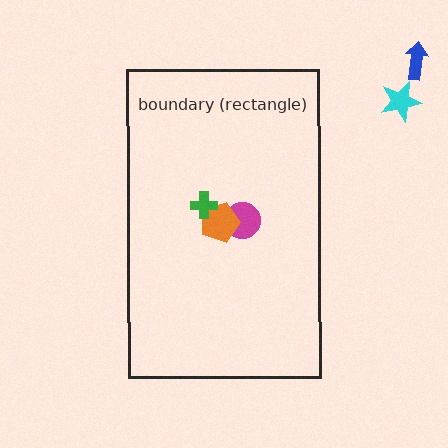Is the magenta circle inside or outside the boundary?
Inside.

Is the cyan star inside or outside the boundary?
Outside.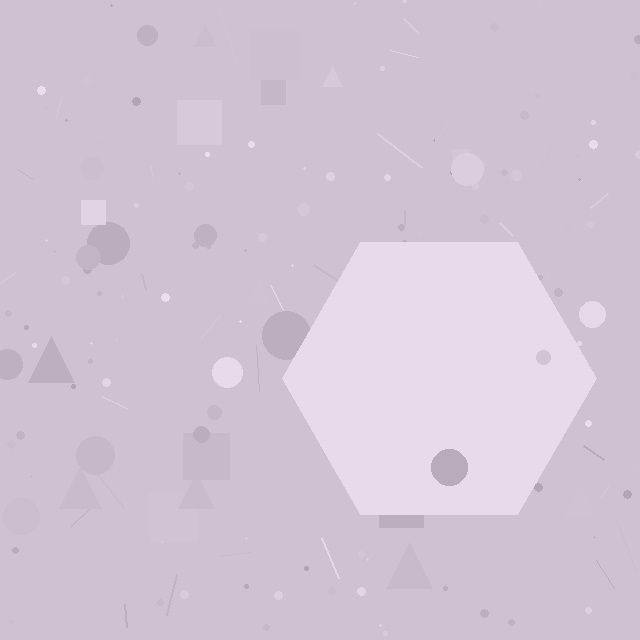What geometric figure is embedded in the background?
A hexagon is embedded in the background.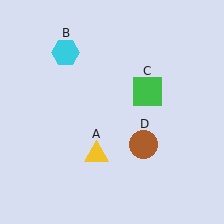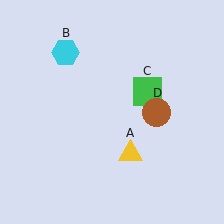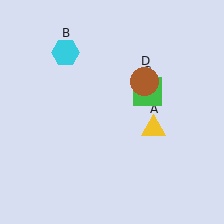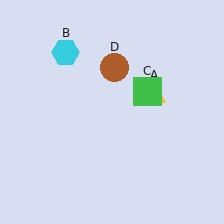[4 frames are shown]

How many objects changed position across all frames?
2 objects changed position: yellow triangle (object A), brown circle (object D).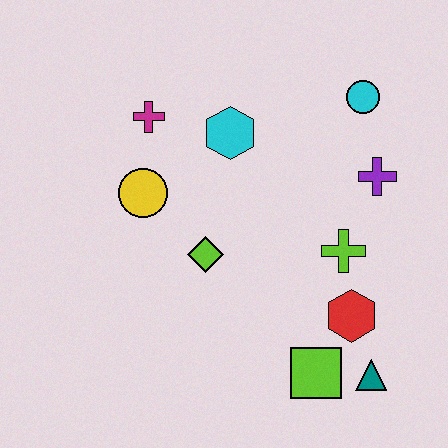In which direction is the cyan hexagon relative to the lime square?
The cyan hexagon is above the lime square.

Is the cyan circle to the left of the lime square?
No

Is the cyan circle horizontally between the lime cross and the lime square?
No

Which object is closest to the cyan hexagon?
The magenta cross is closest to the cyan hexagon.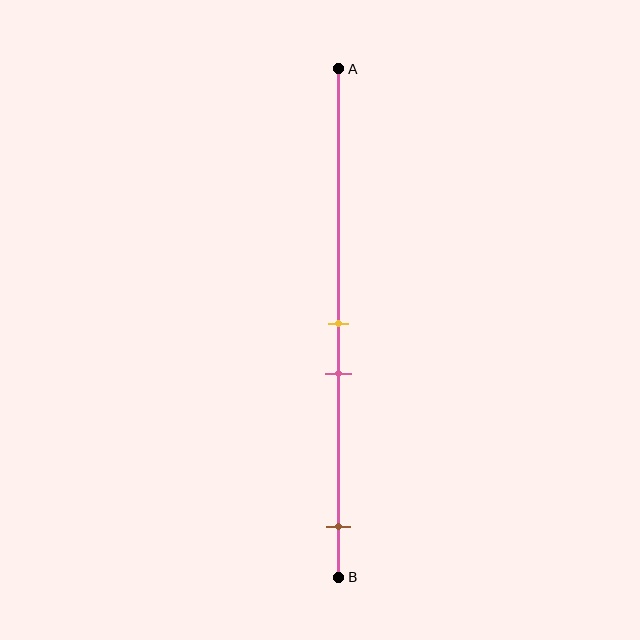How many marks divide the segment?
There are 3 marks dividing the segment.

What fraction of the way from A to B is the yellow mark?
The yellow mark is approximately 50% (0.5) of the way from A to B.